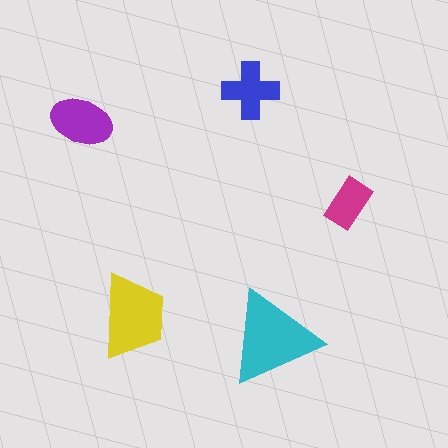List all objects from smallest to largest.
The magenta rectangle, the blue cross, the purple ellipse, the yellow trapezoid, the cyan triangle.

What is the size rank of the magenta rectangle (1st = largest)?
5th.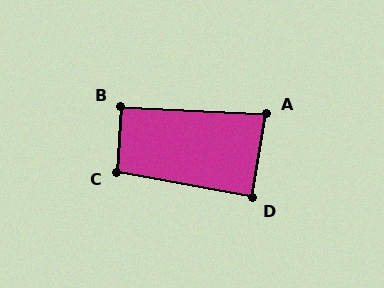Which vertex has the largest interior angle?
C, at approximately 97 degrees.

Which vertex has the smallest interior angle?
A, at approximately 83 degrees.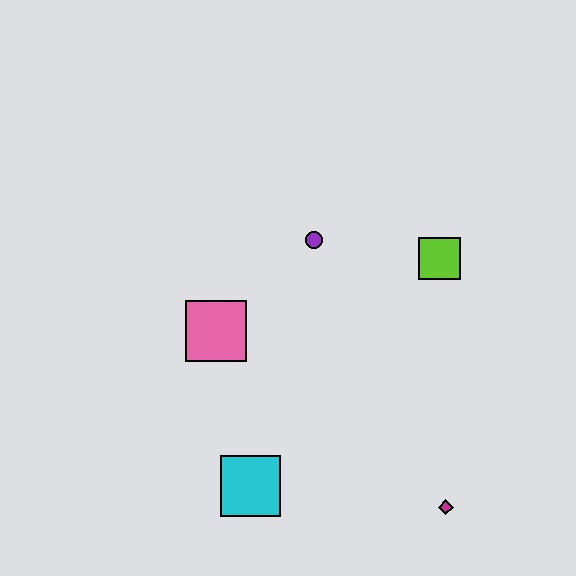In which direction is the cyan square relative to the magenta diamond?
The cyan square is to the left of the magenta diamond.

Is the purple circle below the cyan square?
No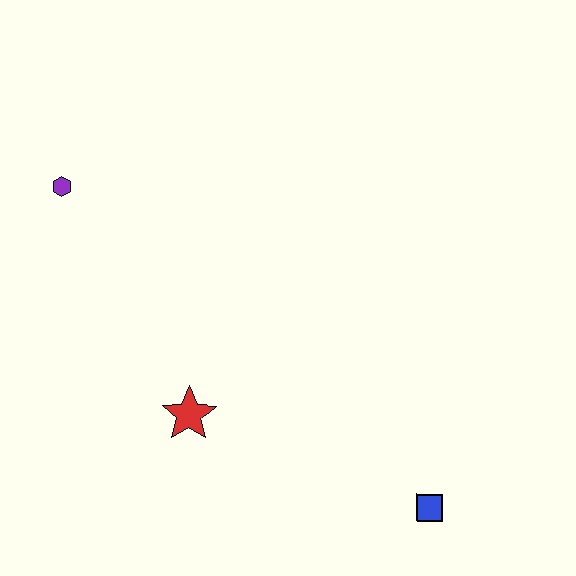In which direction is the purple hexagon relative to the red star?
The purple hexagon is above the red star.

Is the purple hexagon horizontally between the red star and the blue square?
No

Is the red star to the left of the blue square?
Yes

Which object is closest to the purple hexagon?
The red star is closest to the purple hexagon.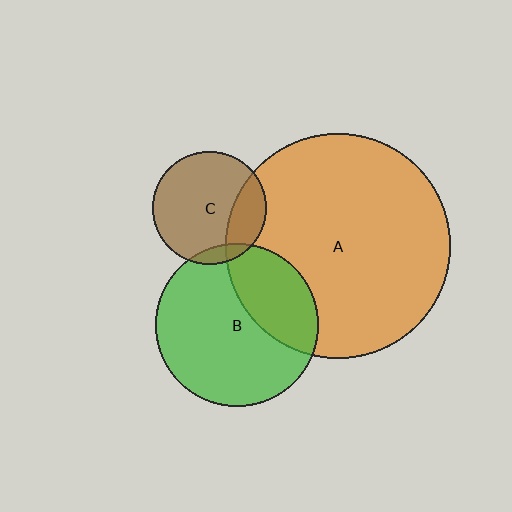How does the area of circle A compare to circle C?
Approximately 3.9 times.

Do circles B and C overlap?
Yes.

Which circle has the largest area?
Circle A (orange).